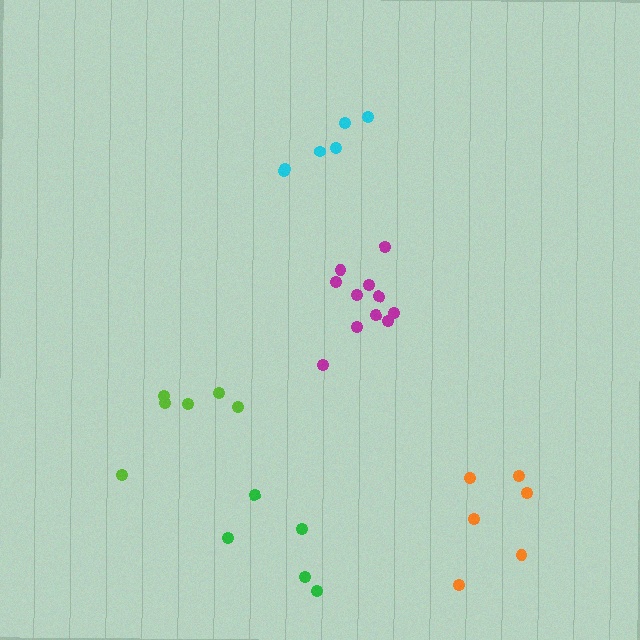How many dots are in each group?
Group 1: 11 dots, Group 2: 5 dots, Group 3: 6 dots, Group 4: 6 dots, Group 5: 6 dots (34 total).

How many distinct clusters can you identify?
There are 5 distinct clusters.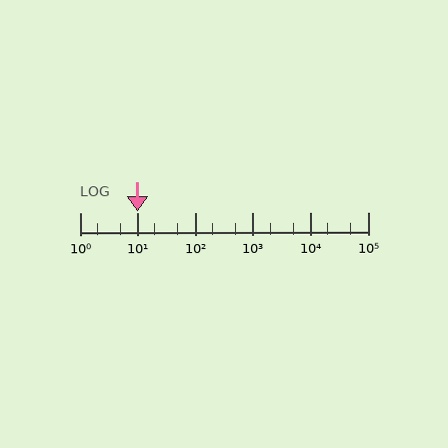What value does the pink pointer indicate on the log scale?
The pointer indicates approximately 9.8.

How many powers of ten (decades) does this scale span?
The scale spans 5 decades, from 1 to 100000.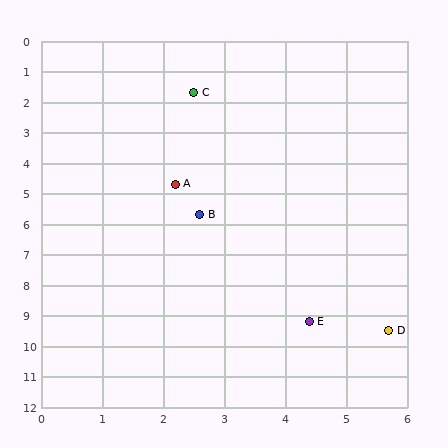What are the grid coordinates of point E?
Point E is at approximately (4.4, 9.2).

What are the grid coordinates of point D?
Point D is at approximately (5.7, 9.5).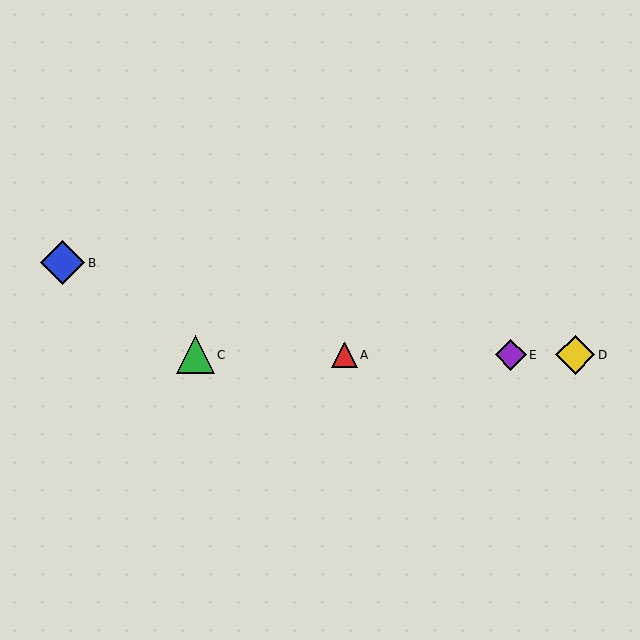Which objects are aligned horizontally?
Objects A, C, D, E are aligned horizontally.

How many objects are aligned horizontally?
4 objects (A, C, D, E) are aligned horizontally.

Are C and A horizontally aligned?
Yes, both are at y≈355.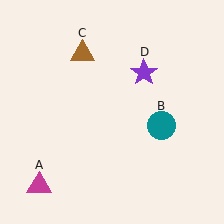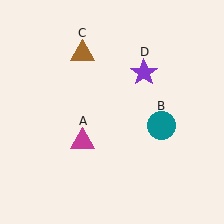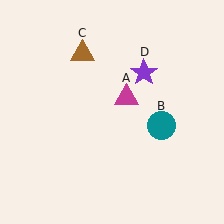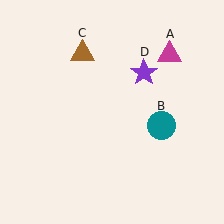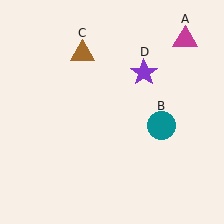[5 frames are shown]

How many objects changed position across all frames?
1 object changed position: magenta triangle (object A).